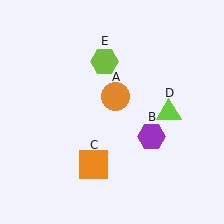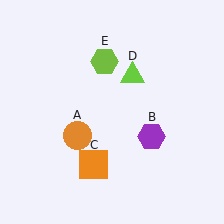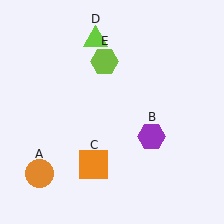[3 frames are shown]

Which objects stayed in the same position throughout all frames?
Purple hexagon (object B) and orange square (object C) and lime hexagon (object E) remained stationary.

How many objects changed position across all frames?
2 objects changed position: orange circle (object A), lime triangle (object D).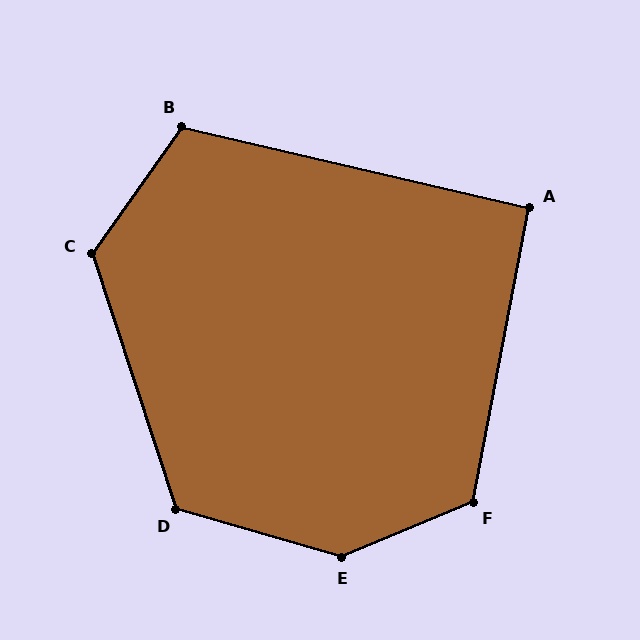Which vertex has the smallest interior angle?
A, at approximately 92 degrees.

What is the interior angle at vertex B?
Approximately 112 degrees (obtuse).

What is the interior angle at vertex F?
Approximately 123 degrees (obtuse).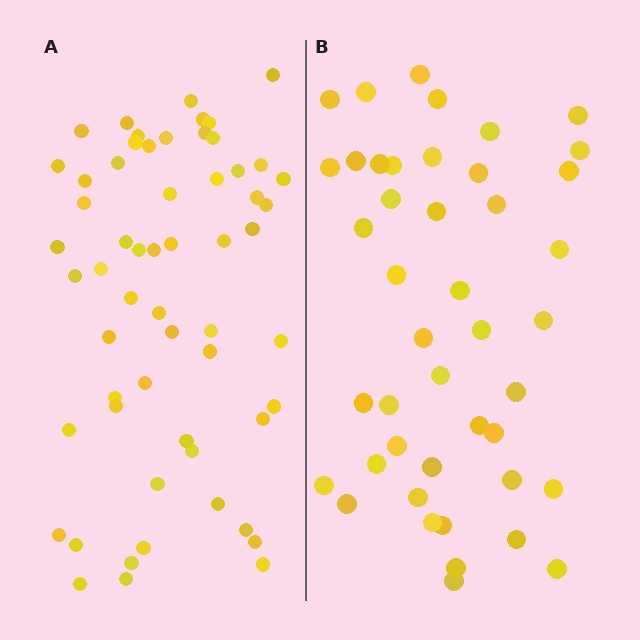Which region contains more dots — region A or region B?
Region A (the left region) has more dots.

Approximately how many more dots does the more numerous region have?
Region A has approximately 15 more dots than region B.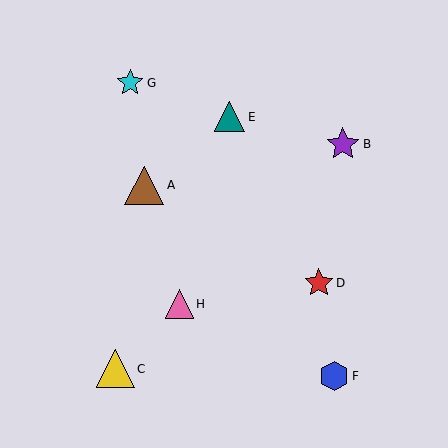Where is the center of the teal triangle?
The center of the teal triangle is at (230, 117).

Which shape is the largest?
The brown triangle (labeled A) is the largest.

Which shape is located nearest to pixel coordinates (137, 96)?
The cyan star (labeled G) at (130, 83) is nearest to that location.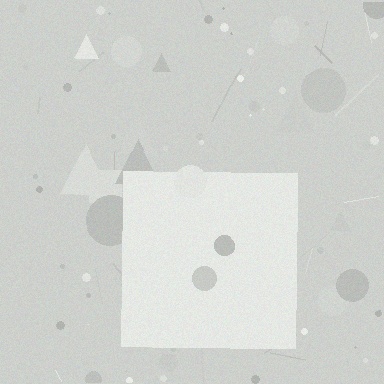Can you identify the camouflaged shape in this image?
The camouflaged shape is a square.